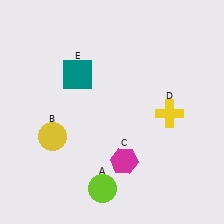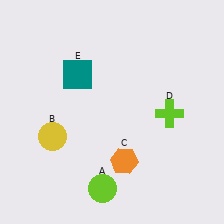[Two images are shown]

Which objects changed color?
C changed from magenta to orange. D changed from yellow to lime.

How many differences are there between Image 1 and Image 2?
There are 2 differences between the two images.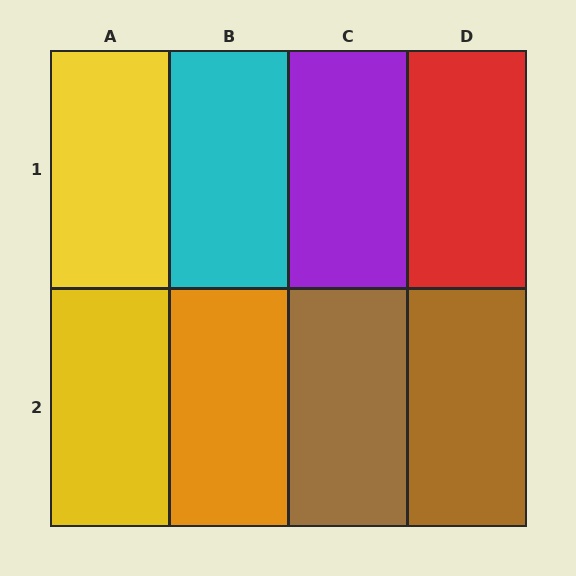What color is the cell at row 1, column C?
Purple.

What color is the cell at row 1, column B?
Cyan.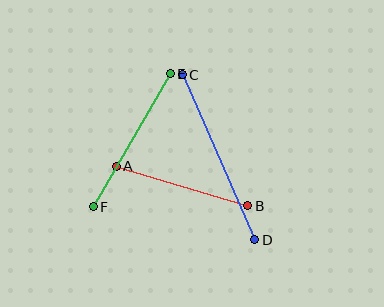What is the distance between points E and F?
The distance is approximately 154 pixels.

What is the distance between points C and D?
The distance is approximately 180 pixels.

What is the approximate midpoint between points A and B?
The midpoint is at approximately (182, 186) pixels.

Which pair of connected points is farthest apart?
Points C and D are farthest apart.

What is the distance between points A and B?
The distance is approximately 137 pixels.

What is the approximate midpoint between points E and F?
The midpoint is at approximately (132, 140) pixels.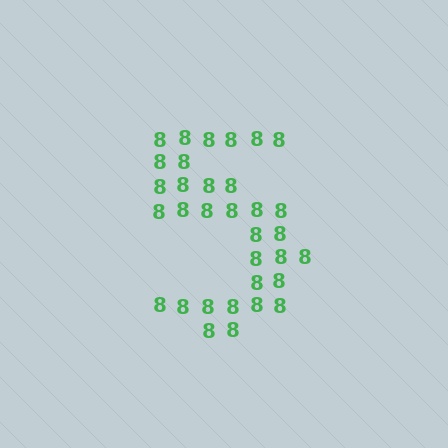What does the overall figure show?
The overall figure shows the digit 5.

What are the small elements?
The small elements are digit 8's.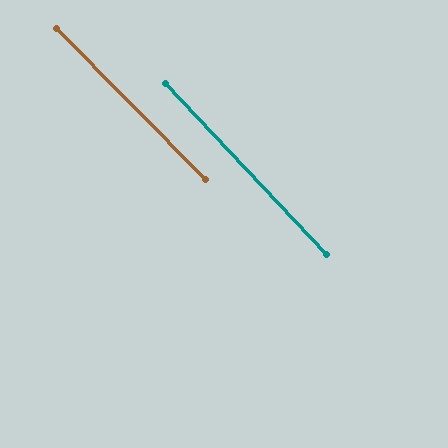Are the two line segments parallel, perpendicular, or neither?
Parallel — their directions differ by only 1.4°.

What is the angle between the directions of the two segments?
Approximately 1 degree.